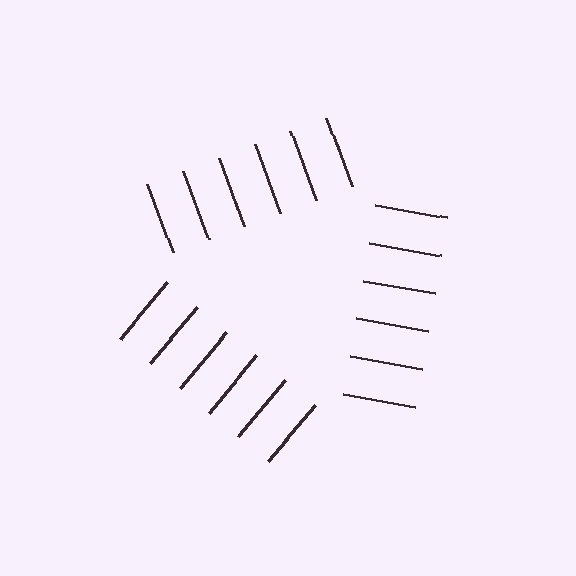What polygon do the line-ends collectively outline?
An illusory triangle — the line segments terminate on its edges but no continuous stroke is drawn.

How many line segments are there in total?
18 — 6 along each of the 3 edges.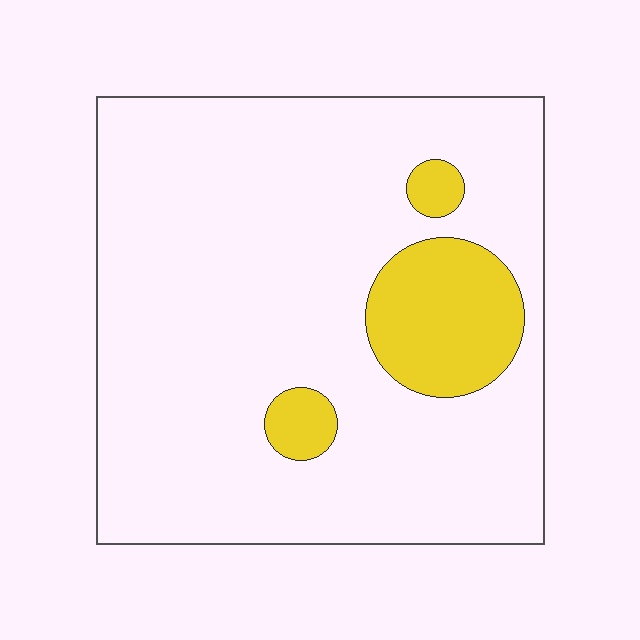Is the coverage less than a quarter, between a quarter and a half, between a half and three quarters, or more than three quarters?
Less than a quarter.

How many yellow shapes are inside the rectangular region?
3.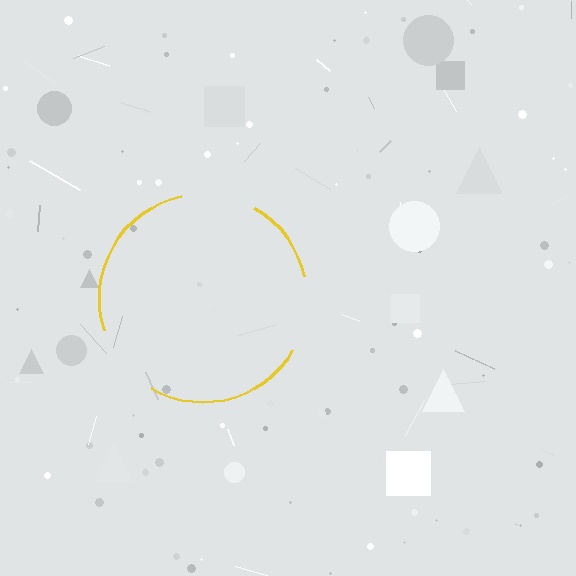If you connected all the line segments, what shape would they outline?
They would outline a circle.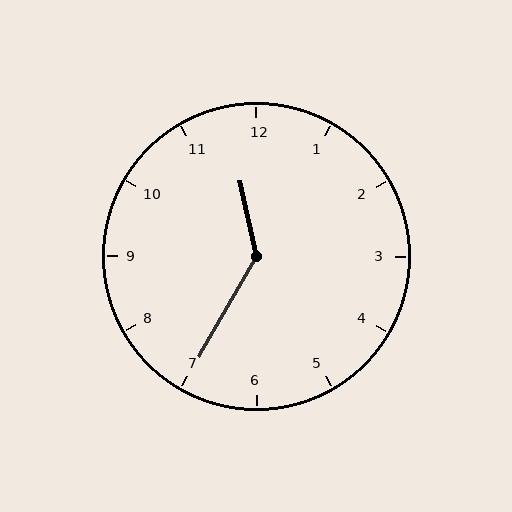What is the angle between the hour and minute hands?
Approximately 138 degrees.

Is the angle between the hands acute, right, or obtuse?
It is obtuse.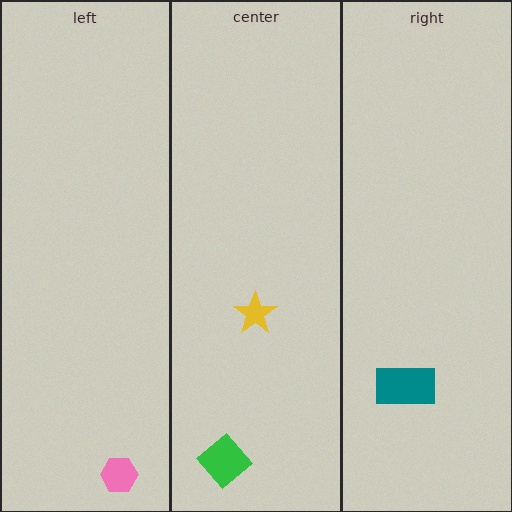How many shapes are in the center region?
2.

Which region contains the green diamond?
The center region.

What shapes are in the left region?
The pink hexagon.